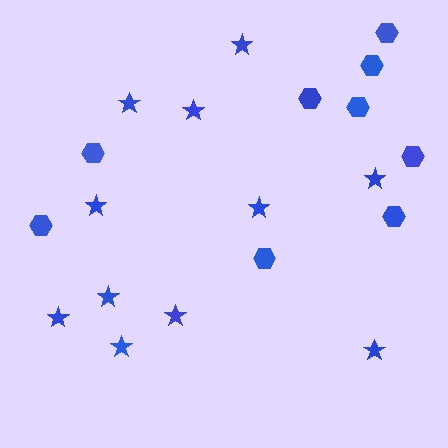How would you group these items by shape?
There are 2 groups: one group of stars (11) and one group of hexagons (9).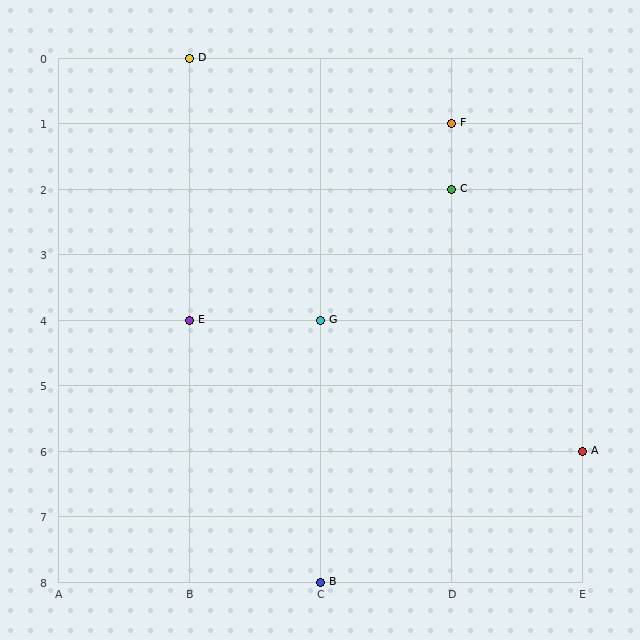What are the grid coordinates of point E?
Point E is at grid coordinates (B, 4).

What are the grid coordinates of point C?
Point C is at grid coordinates (D, 2).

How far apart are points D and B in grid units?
Points D and B are 1 column and 8 rows apart (about 8.1 grid units diagonally).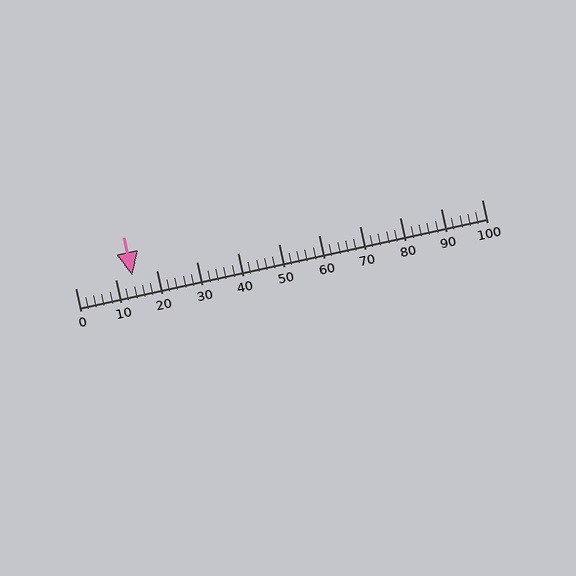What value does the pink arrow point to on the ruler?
The pink arrow points to approximately 14.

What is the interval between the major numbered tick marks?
The major tick marks are spaced 10 units apart.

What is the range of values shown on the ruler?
The ruler shows values from 0 to 100.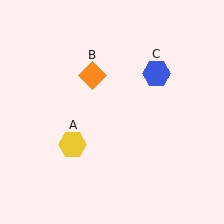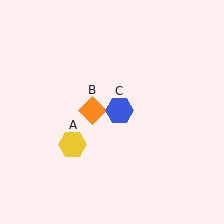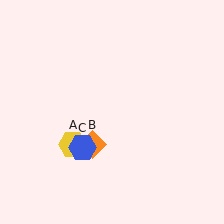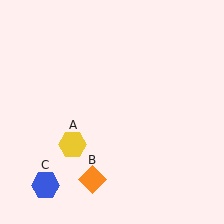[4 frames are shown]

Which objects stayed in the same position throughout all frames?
Yellow hexagon (object A) remained stationary.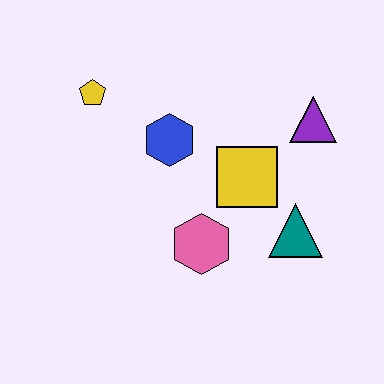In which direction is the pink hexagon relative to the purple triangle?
The pink hexagon is below the purple triangle.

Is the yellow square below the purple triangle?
Yes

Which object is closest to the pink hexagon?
The yellow square is closest to the pink hexagon.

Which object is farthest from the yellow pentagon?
The teal triangle is farthest from the yellow pentagon.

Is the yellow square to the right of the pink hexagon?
Yes